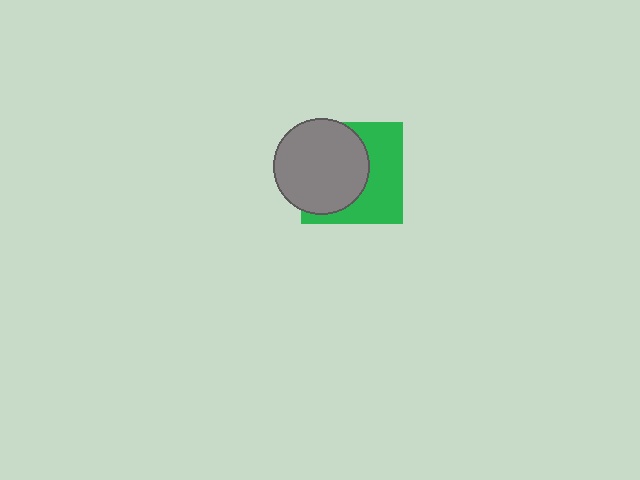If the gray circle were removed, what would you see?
You would see the complete green square.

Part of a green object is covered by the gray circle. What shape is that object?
It is a square.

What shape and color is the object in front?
The object in front is a gray circle.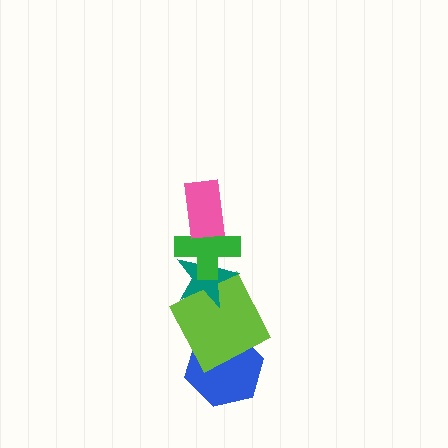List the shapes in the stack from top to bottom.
From top to bottom: the pink rectangle, the green cross, the teal star, the lime square, the blue hexagon.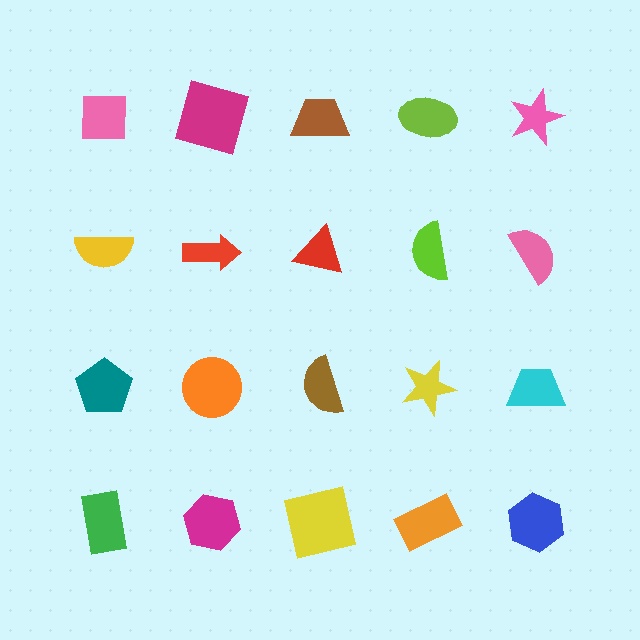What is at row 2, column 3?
A red triangle.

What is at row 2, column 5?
A pink semicircle.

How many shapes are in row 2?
5 shapes.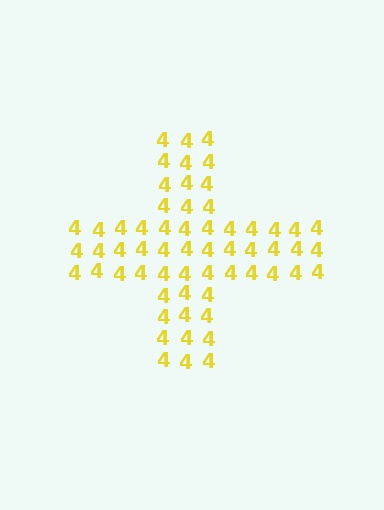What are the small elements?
The small elements are digit 4's.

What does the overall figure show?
The overall figure shows a cross.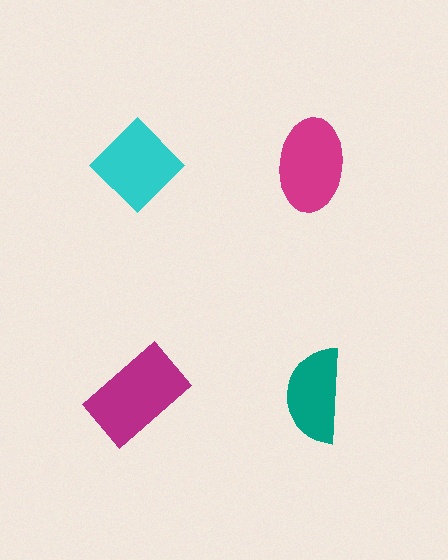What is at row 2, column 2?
A teal semicircle.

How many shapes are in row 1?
2 shapes.